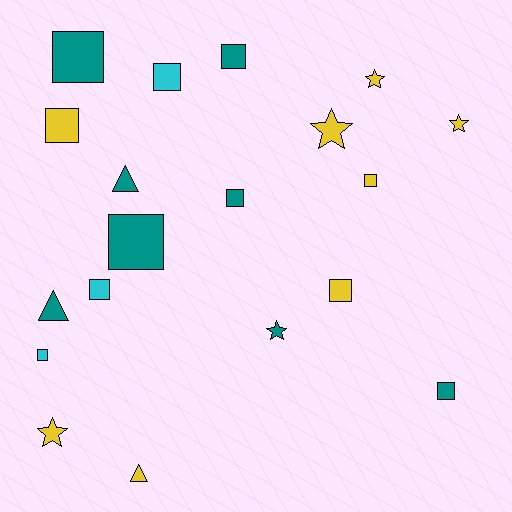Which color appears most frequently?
Teal, with 8 objects.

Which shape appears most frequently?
Square, with 11 objects.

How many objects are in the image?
There are 19 objects.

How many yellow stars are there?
There are 4 yellow stars.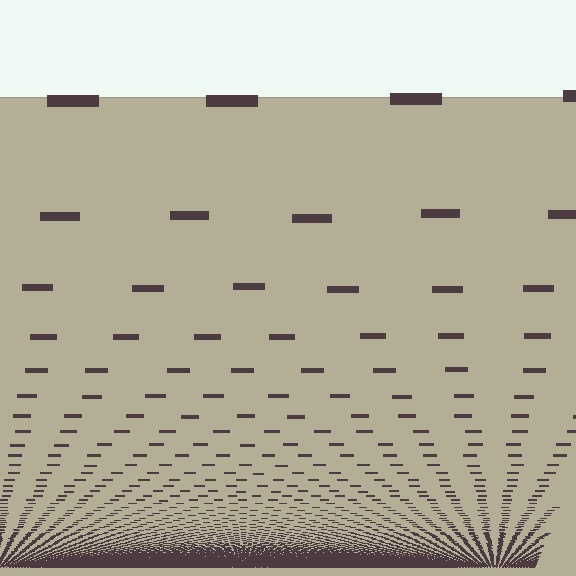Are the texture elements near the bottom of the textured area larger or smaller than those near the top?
Smaller. The gradient is inverted — elements near the bottom are smaller and denser.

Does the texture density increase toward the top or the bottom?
Density increases toward the bottom.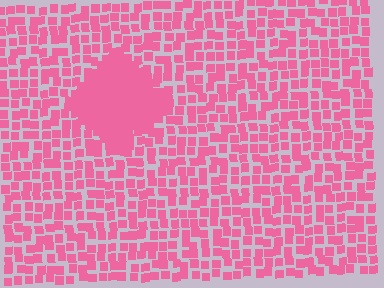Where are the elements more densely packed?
The elements are more densely packed inside the diamond boundary.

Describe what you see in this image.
The image contains small pink elements arranged at two different densities. A diamond-shaped region is visible where the elements are more densely packed than the surrounding area.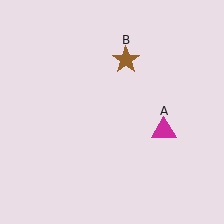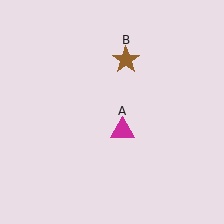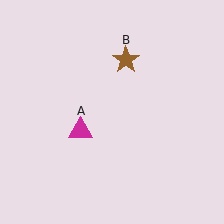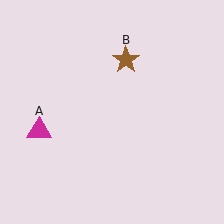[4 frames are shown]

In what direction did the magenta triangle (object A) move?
The magenta triangle (object A) moved left.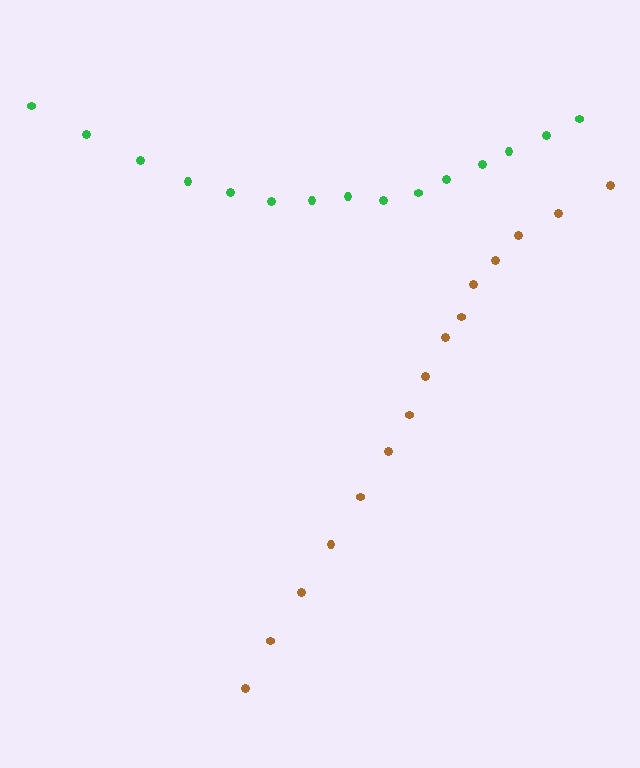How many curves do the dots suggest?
There are 2 distinct paths.